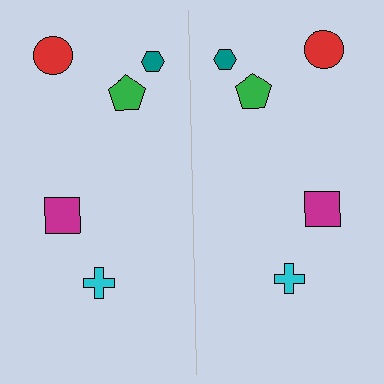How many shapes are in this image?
There are 10 shapes in this image.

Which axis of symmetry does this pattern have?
The pattern has a vertical axis of symmetry running through the center of the image.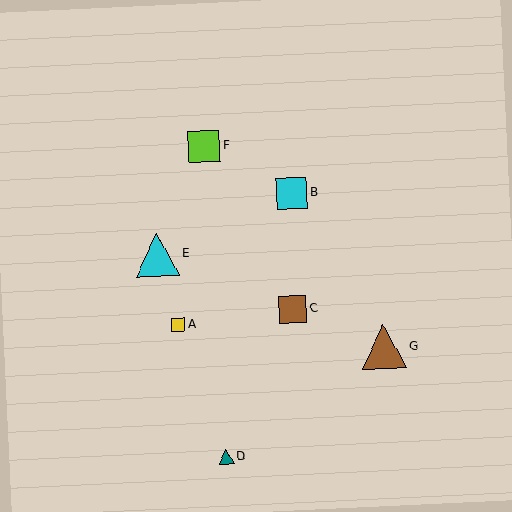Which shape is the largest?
The brown triangle (labeled G) is the largest.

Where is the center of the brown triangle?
The center of the brown triangle is at (384, 347).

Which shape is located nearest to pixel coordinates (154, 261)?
The cyan triangle (labeled E) at (157, 254) is nearest to that location.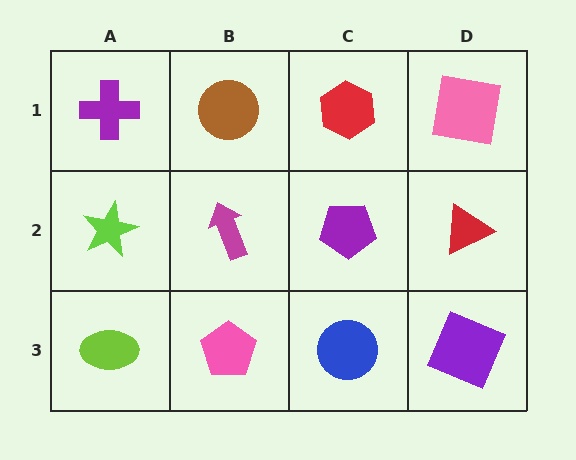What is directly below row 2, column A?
A lime ellipse.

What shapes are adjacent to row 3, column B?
A magenta arrow (row 2, column B), a lime ellipse (row 3, column A), a blue circle (row 3, column C).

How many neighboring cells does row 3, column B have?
3.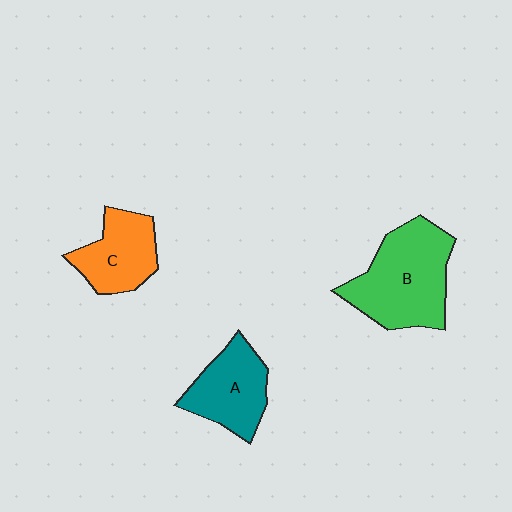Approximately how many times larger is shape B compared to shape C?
Approximately 1.6 times.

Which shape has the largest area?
Shape B (green).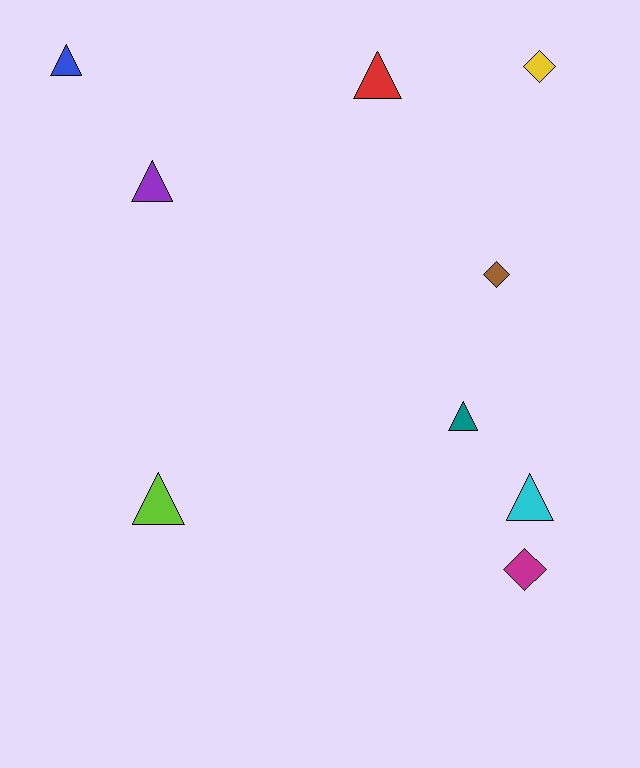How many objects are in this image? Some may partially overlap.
There are 9 objects.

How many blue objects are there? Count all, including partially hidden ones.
There is 1 blue object.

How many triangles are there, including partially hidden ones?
There are 6 triangles.